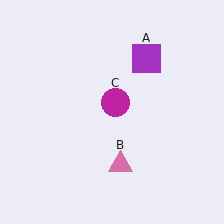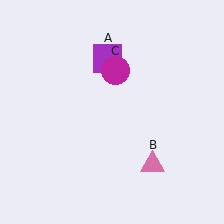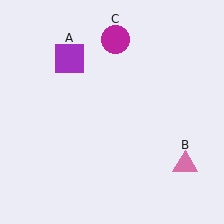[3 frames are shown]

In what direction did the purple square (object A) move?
The purple square (object A) moved left.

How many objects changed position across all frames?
3 objects changed position: purple square (object A), pink triangle (object B), magenta circle (object C).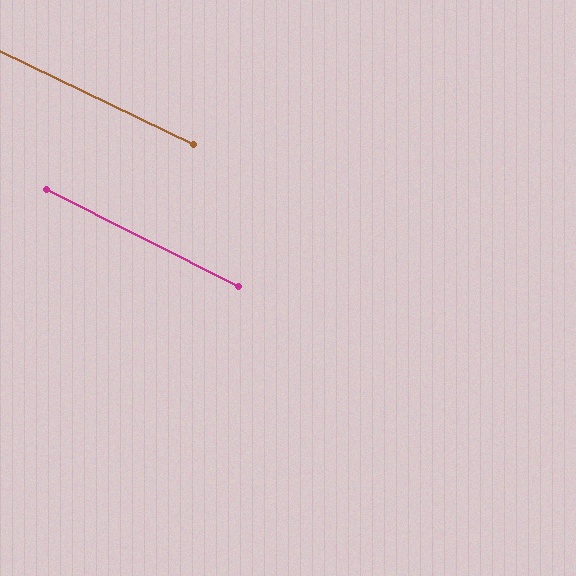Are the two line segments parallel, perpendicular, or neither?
Parallel — their directions differ by only 1.2°.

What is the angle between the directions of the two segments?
Approximately 1 degree.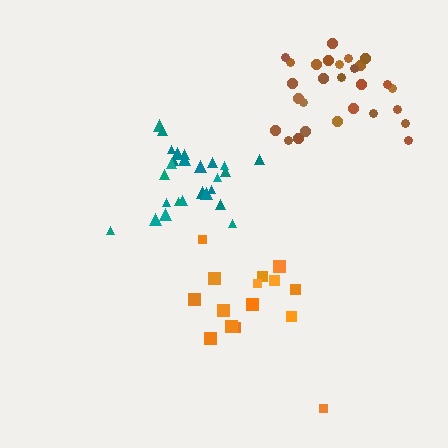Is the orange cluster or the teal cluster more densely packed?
Teal.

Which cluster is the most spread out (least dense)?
Orange.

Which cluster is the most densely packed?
Brown.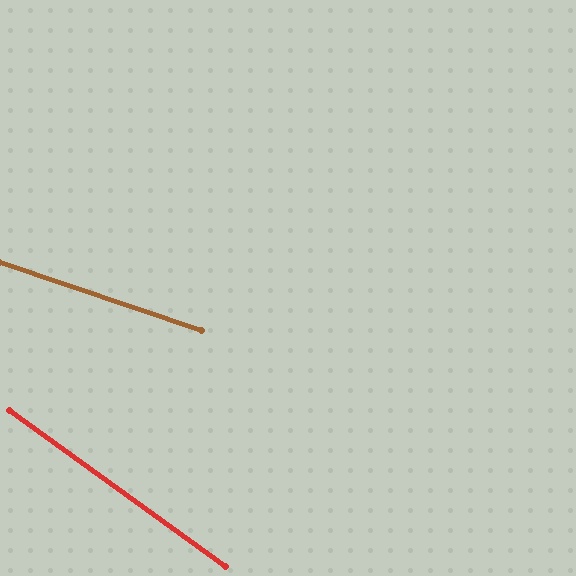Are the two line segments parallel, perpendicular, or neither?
Neither parallel nor perpendicular — they differ by about 17°.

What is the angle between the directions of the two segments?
Approximately 17 degrees.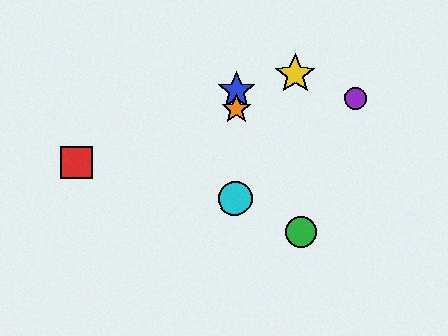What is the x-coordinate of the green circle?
The green circle is at x≈301.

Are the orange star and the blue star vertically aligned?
Yes, both are at x≈236.